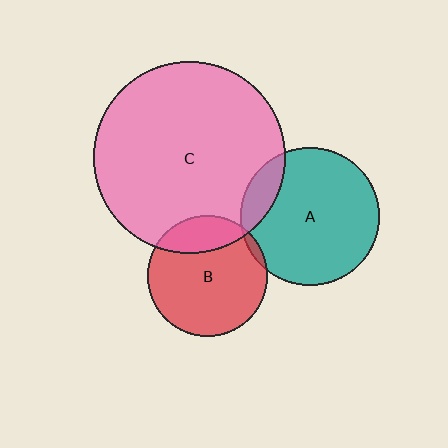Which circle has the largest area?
Circle C (pink).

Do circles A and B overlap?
Yes.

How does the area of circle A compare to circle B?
Approximately 1.3 times.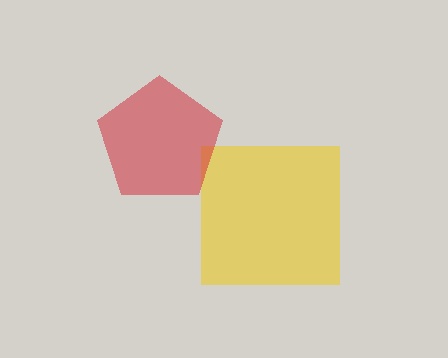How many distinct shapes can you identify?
There are 2 distinct shapes: a yellow square, a red pentagon.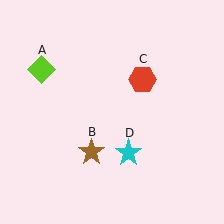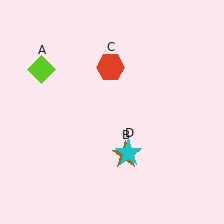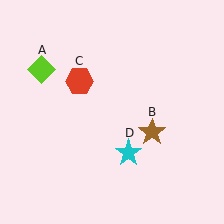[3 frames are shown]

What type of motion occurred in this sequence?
The brown star (object B), red hexagon (object C) rotated counterclockwise around the center of the scene.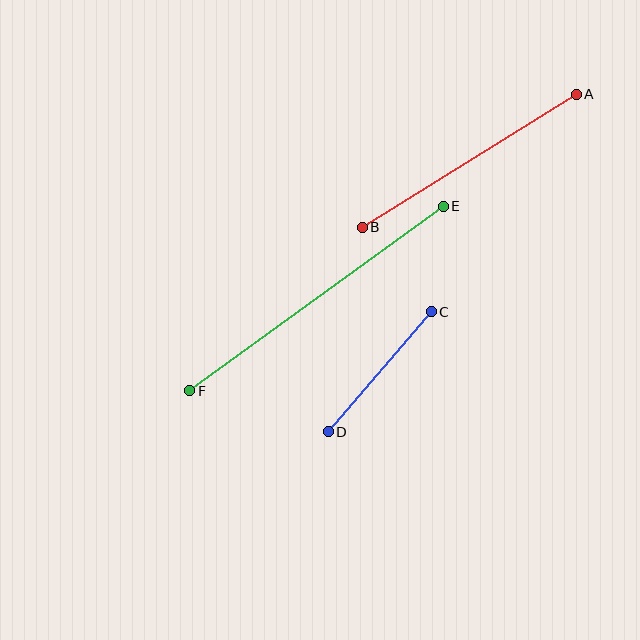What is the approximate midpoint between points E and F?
The midpoint is at approximately (316, 298) pixels.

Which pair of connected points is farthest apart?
Points E and F are farthest apart.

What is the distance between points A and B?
The distance is approximately 252 pixels.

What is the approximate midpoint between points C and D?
The midpoint is at approximately (380, 372) pixels.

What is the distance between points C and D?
The distance is approximately 158 pixels.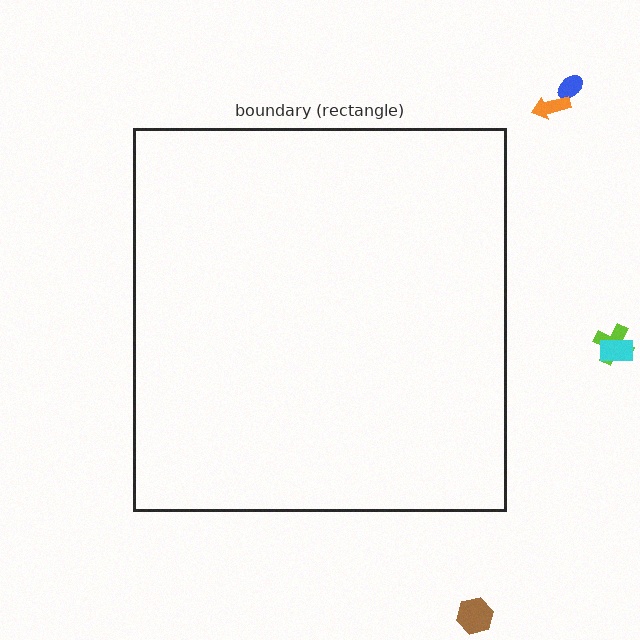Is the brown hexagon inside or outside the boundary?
Outside.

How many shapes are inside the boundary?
0 inside, 5 outside.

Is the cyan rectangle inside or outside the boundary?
Outside.